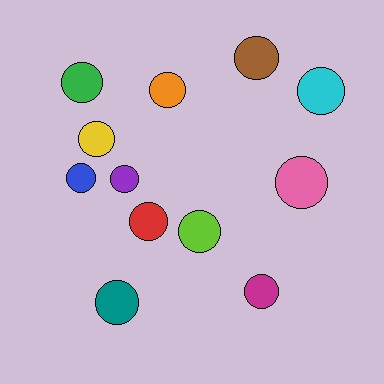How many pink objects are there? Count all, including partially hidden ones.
There is 1 pink object.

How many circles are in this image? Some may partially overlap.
There are 12 circles.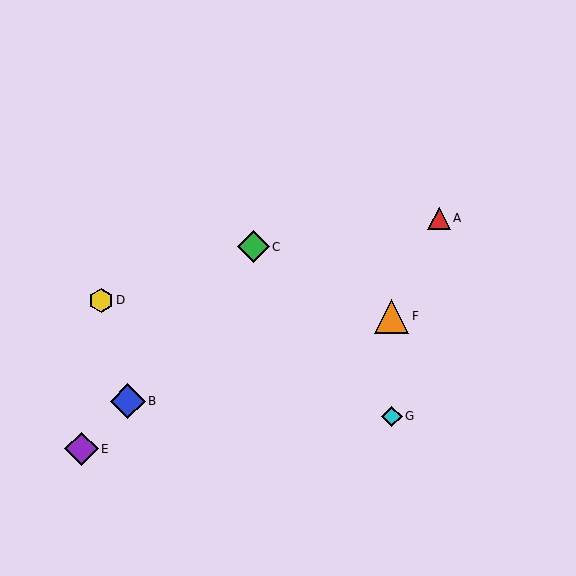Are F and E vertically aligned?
No, F is at x≈392 and E is at x≈82.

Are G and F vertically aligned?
Yes, both are at x≈392.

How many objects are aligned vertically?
2 objects (F, G) are aligned vertically.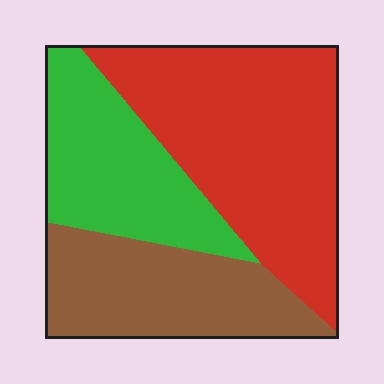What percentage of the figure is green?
Green covers 26% of the figure.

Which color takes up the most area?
Red, at roughly 45%.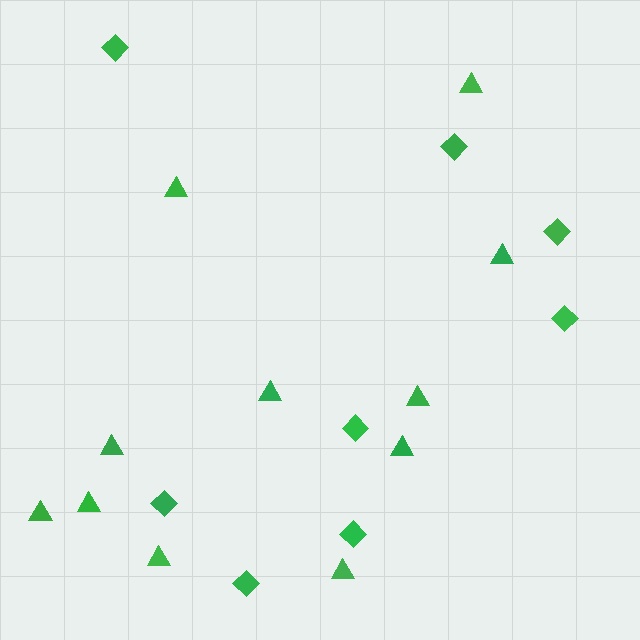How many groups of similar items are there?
There are 2 groups: one group of triangles (11) and one group of diamonds (8).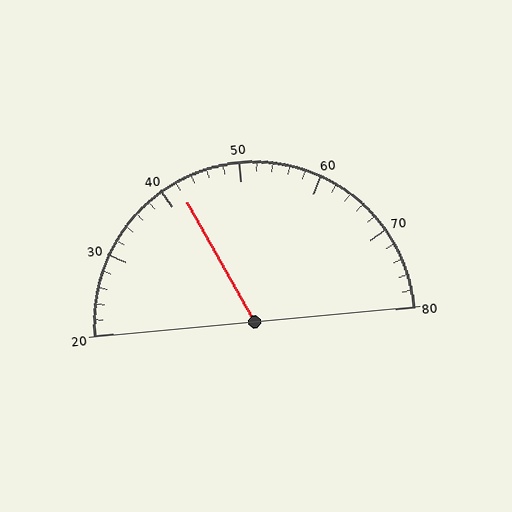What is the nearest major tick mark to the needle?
The nearest major tick mark is 40.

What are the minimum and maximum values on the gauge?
The gauge ranges from 20 to 80.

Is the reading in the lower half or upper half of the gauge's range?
The reading is in the lower half of the range (20 to 80).